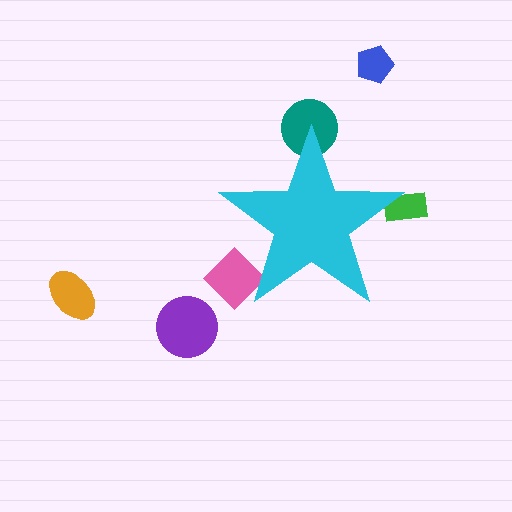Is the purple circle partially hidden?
No, the purple circle is fully visible.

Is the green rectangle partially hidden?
Yes, the green rectangle is partially hidden behind the cyan star.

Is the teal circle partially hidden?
Yes, the teal circle is partially hidden behind the cyan star.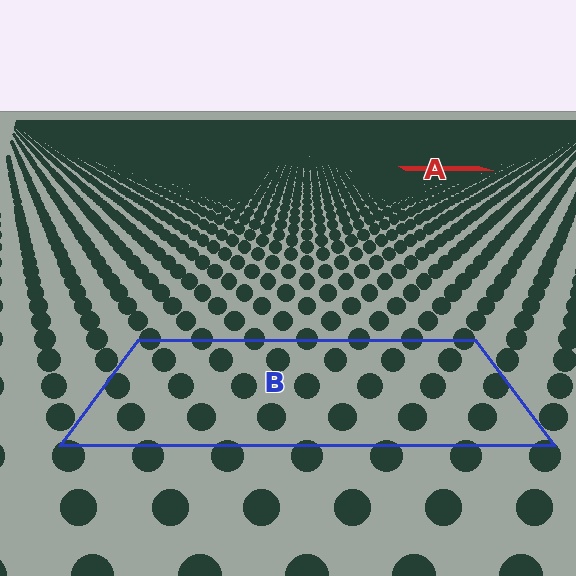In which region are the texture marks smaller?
The texture marks are smaller in region A, because it is farther away.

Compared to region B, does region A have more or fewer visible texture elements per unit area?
Region A has more texture elements per unit area — they are packed more densely because it is farther away.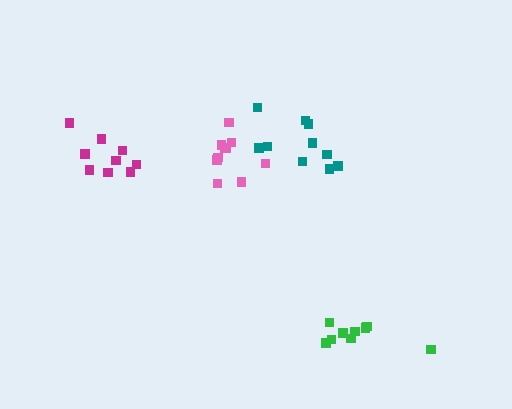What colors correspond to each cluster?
The clusters are colored: magenta, teal, green, pink.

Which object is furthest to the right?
The green cluster is rightmost.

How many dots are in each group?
Group 1: 9 dots, Group 2: 10 dots, Group 3: 9 dots, Group 4: 10 dots (38 total).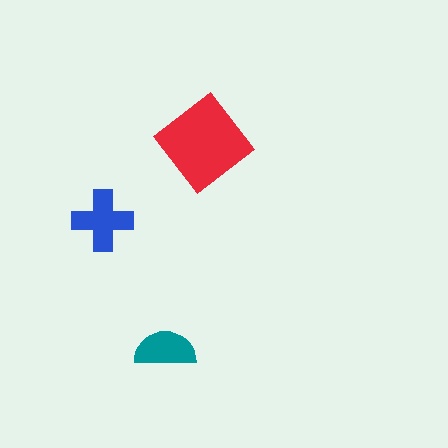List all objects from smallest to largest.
The teal semicircle, the blue cross, the red diamond.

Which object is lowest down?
The teal semicircle is bottommost.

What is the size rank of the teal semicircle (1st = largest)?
3rd.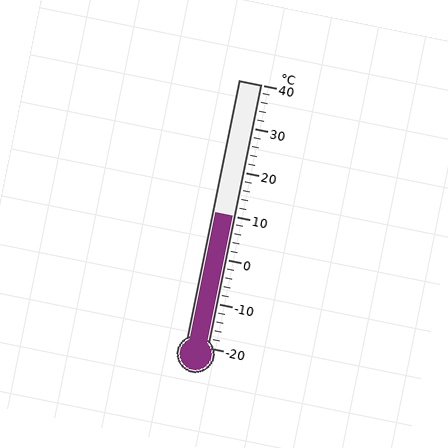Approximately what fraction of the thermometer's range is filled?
The thermometer is filled to approximately 50% of its range.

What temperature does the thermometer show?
The thermometer shows approximately 10°C.